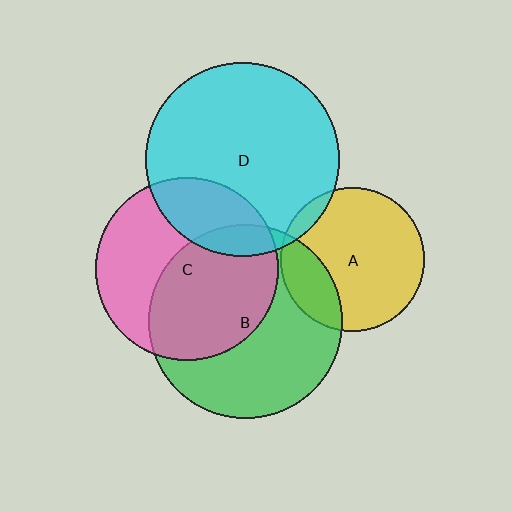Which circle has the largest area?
Circle D (cyan).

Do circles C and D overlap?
Yes.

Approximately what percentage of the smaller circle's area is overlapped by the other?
Approximately 25%.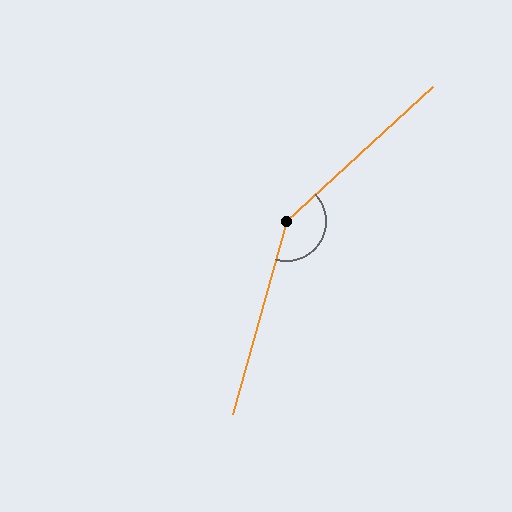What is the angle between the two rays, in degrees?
Approximately 148 degrees.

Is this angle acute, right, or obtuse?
It is obtuse.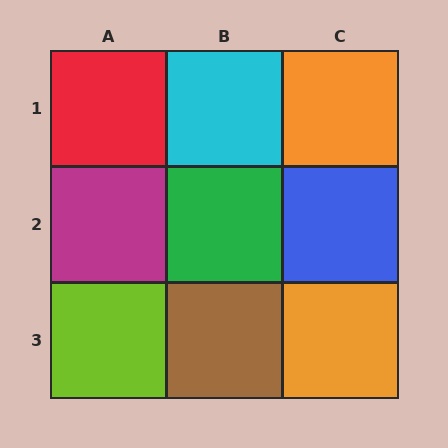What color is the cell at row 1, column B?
Cyan.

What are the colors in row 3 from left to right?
Lime, brown, orange.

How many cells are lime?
1 cell is lime.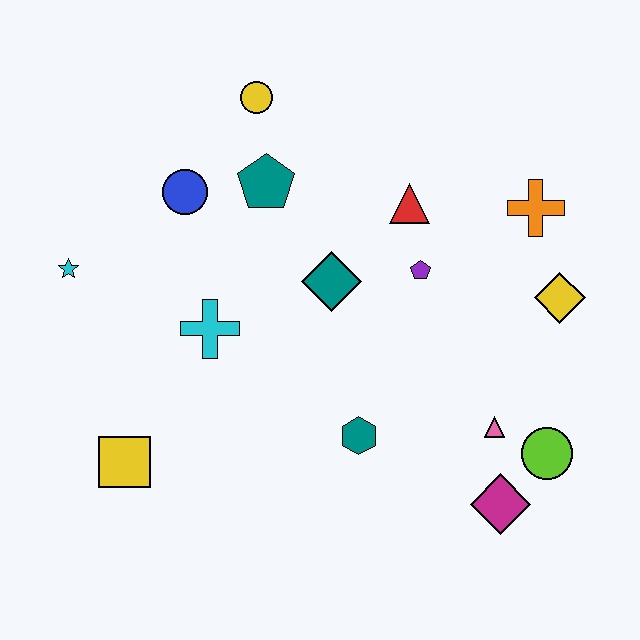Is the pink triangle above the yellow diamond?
No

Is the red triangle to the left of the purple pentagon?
Yes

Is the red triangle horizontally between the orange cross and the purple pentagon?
No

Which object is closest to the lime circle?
The pink triangle is closest to the lime circle.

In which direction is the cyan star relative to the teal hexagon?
The cyan star is to the left of the teal hexagon.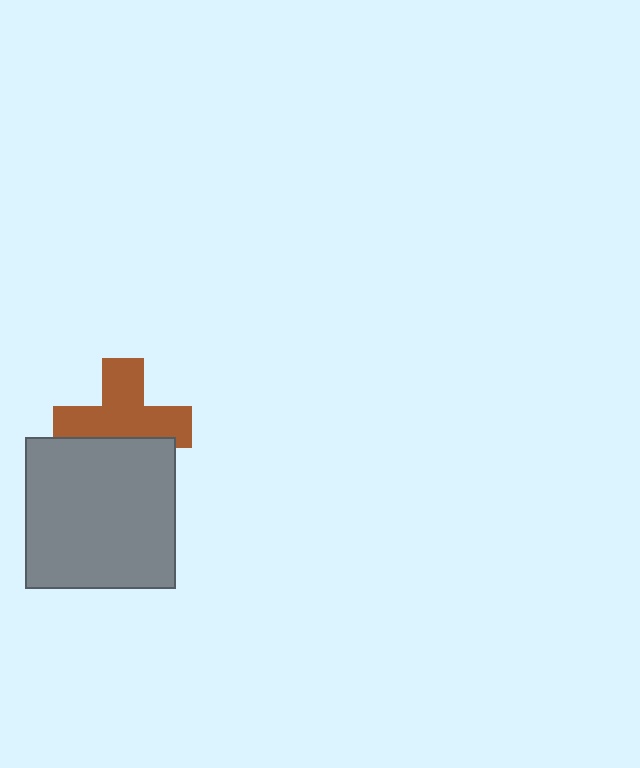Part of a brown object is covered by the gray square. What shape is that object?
It is a cross.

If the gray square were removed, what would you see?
You would see the complete brown cross.